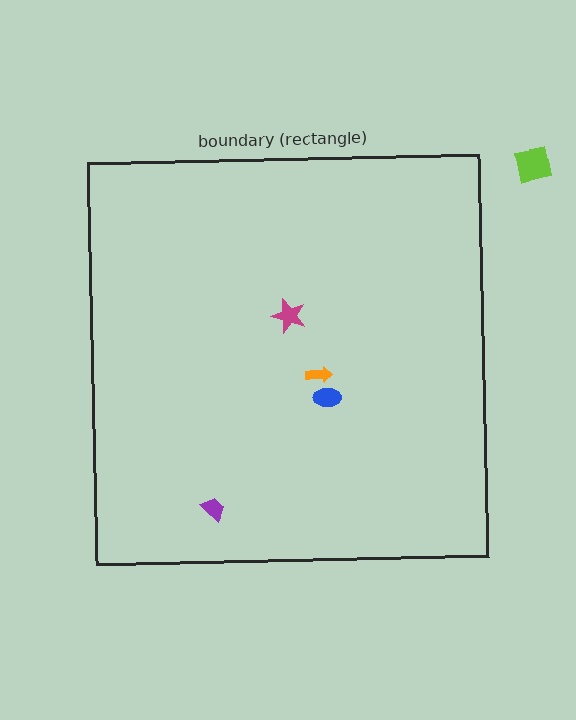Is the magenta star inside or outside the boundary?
Inside.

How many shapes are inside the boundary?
4 inside, 1 outside.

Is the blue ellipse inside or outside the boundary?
Inside.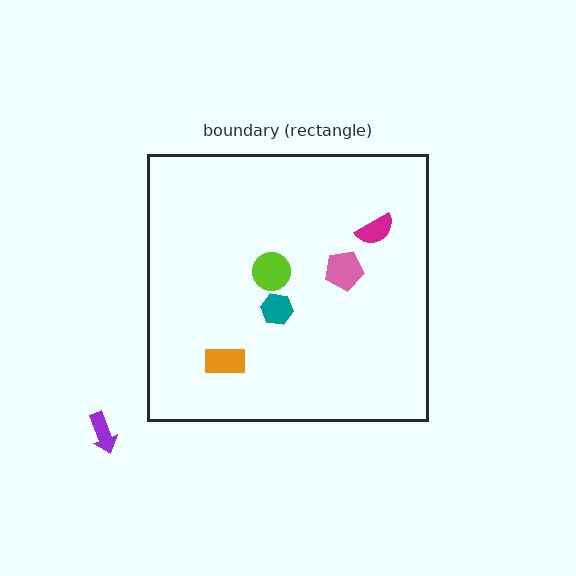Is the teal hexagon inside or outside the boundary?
Inside.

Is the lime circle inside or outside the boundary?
Inside.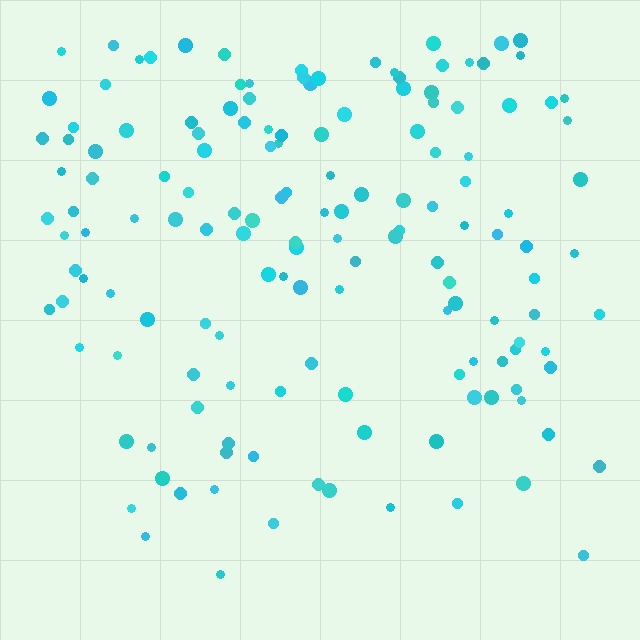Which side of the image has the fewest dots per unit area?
The bottom.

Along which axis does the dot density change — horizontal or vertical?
Vertical.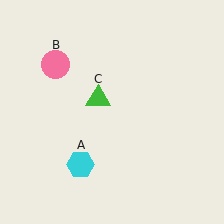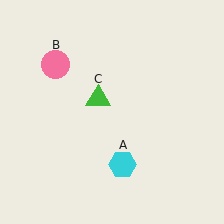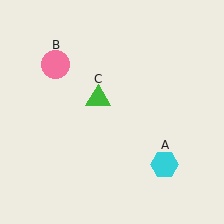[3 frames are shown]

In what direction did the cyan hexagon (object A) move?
The cyan hexagon (object A) moved right.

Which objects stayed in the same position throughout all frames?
Pink circle (object B) and green triangle (object C) remained stationary.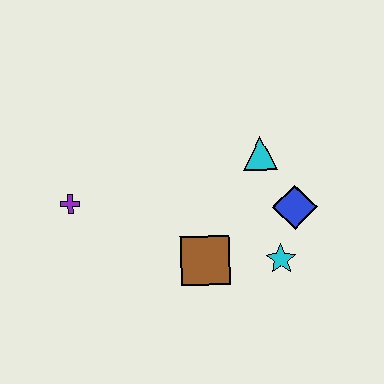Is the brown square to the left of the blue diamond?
Yes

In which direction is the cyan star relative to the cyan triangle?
The cyan star is below the cyan triangle.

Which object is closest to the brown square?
The cyan star is closest to the brown square.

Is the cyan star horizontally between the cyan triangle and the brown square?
No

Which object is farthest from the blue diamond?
The purple cross is farthest from the blue diamond.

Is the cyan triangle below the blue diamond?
No